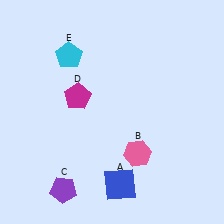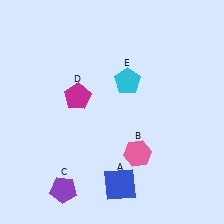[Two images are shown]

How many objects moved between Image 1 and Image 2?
1 object moved between the two images.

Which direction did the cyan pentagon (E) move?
The cyan pentagon (E) moved right.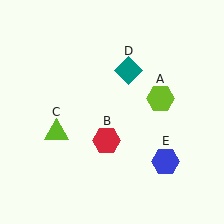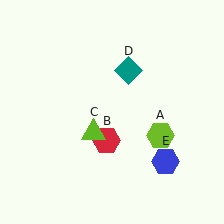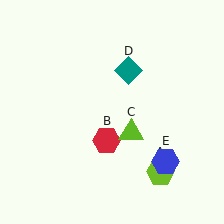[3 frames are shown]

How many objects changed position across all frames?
2 objects changed position: lime hexagon (object A), lime triangle (object C).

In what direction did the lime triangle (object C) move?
The lime triangle (object C) moved right.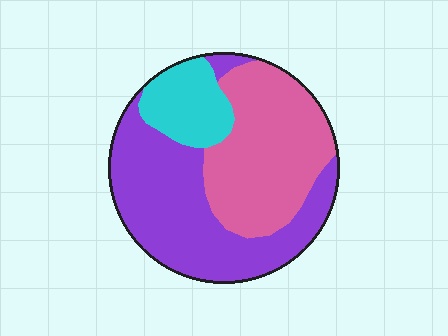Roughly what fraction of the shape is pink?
Pink covers 39% of the shape.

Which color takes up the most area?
Purple, at roughly 45%.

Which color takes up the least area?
Cyan, at roughly 15%.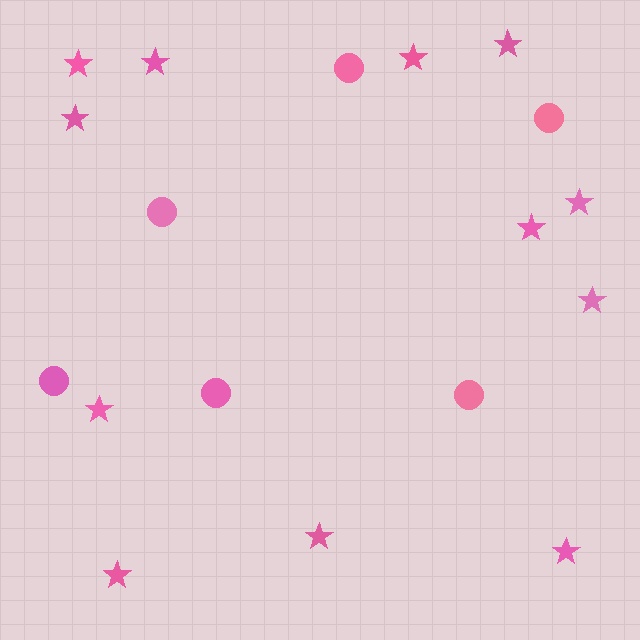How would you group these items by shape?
There are 2 groups: one group of stars (12) and one group of circles (6).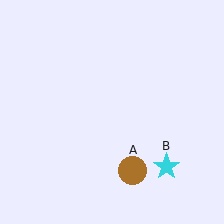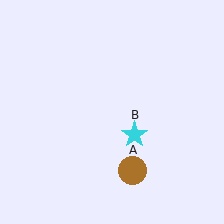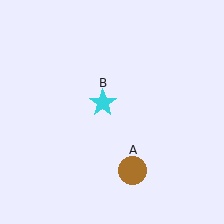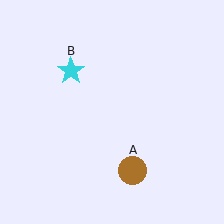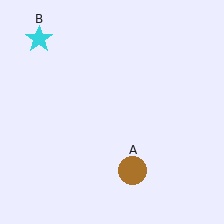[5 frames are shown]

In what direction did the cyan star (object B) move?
The cyan star (object B) moved up and to the left.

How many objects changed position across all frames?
1 object changed position: cyan star (object B).